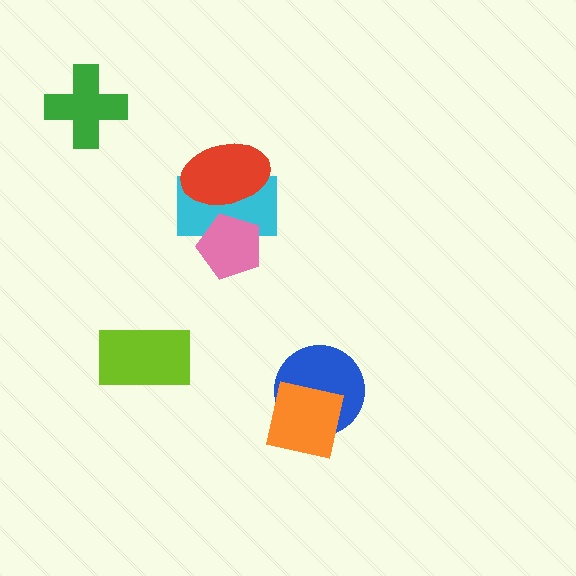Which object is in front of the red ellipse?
The pink pentagon is in front of the red ellipse.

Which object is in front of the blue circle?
The orange square is in front of the blue circle.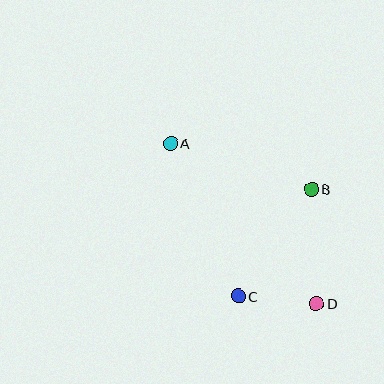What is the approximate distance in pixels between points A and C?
The distance between A and C is approximately 168 pixels.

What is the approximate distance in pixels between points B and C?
The distance between B and C is approximately 130 pixels.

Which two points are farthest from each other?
Points A and D are farthest from each other.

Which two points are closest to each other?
Points C and D are closest to each other.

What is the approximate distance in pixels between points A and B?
The distance between A and B is approximately 149 pixels.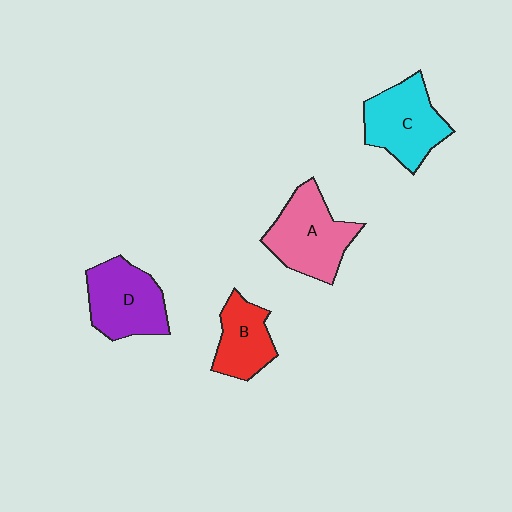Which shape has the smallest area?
Shape B (red).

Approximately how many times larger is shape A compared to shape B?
Approximately 1.5 times.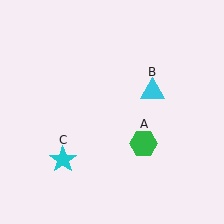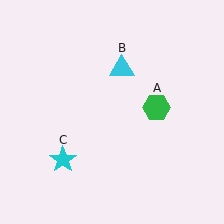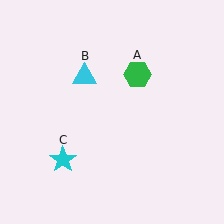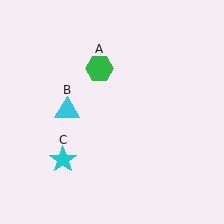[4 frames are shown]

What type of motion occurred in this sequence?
The green hexagon (object A), cyan triangle (object B) rotated counterclockwise around the center of the scene.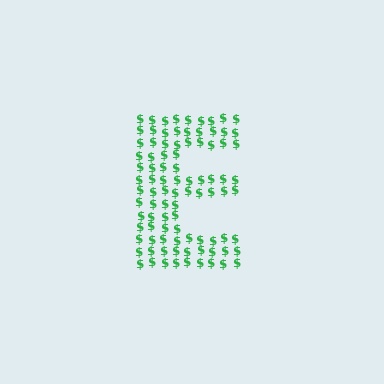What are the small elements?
The small elements are dollar signs.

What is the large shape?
The large shape is the letter E.